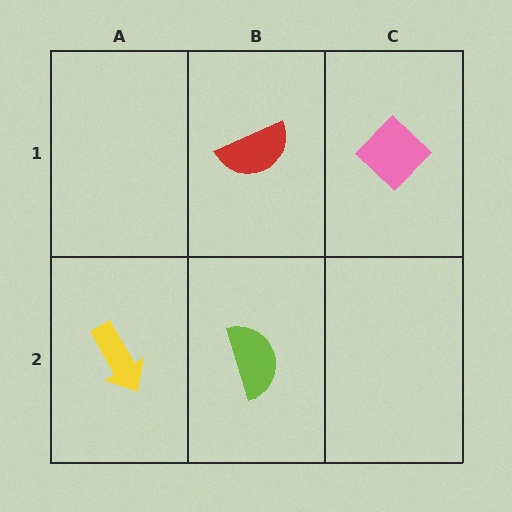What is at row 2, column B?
A lime semicircle.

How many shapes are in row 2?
2 shapes.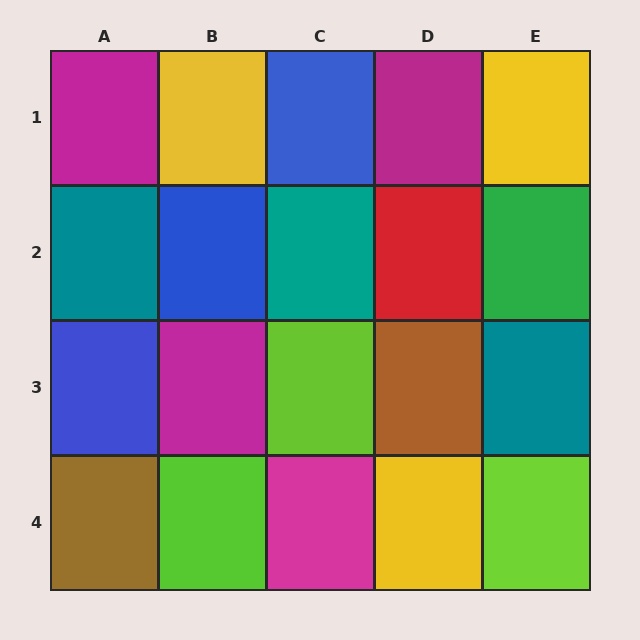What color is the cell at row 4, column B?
Lime.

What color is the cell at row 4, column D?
Yellow.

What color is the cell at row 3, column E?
Teal.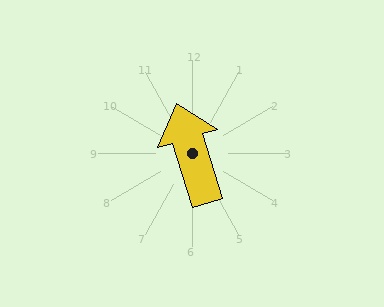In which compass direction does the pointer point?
North.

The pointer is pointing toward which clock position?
Roughly 11 o'clock.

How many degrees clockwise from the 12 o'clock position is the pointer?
Approximately 343 degrees.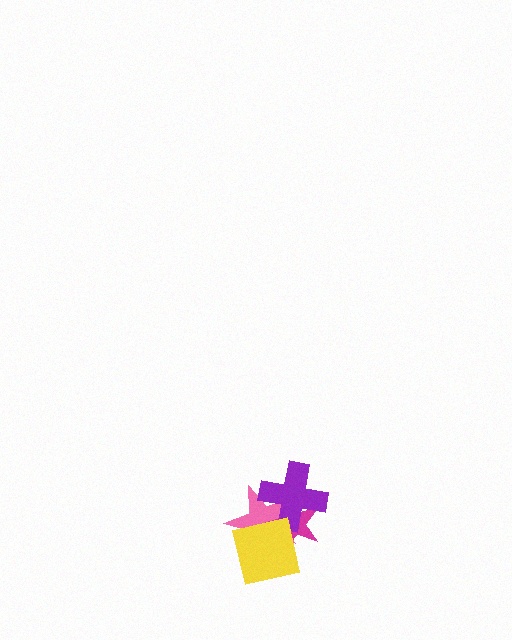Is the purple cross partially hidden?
Yes, it is partially covered by another shape.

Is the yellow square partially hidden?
No, no other shape covers it.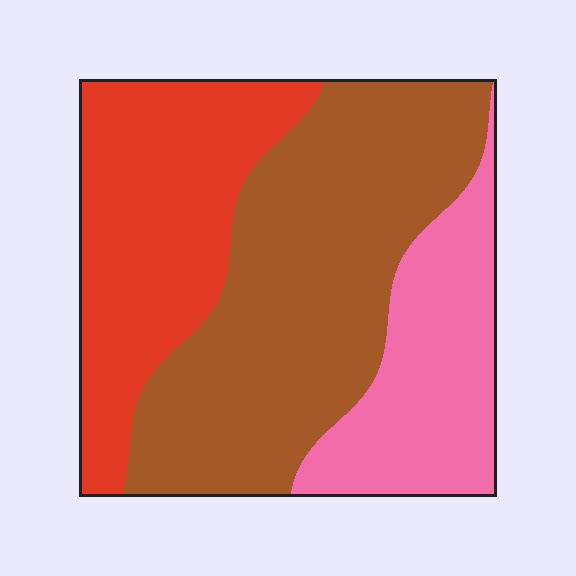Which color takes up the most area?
Brown, at roughly 45%.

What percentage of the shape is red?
Red takes up about one third (1/3) of the shape.